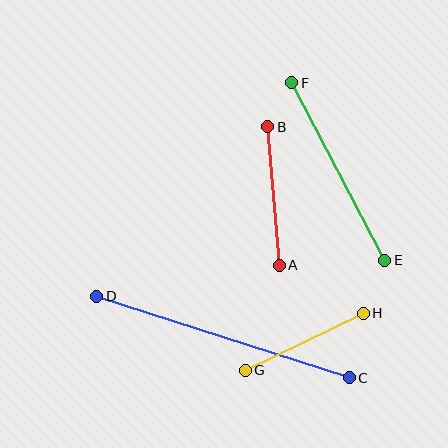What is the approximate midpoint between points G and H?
The midpoint is at approximately (304, 342) pixels.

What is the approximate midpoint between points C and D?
The midpoint is at approximately (223, 337) pixels.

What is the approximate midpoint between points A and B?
The midpoint is at approximately (273, 196) pixels.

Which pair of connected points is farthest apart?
Points C and D are farthest apart.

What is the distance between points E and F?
The distance is approximately 200 pixels.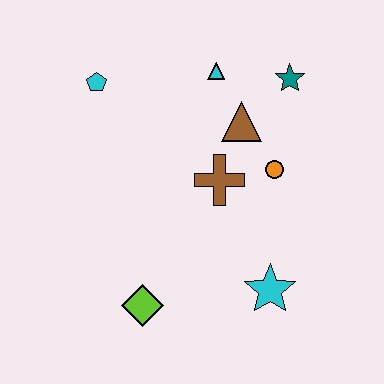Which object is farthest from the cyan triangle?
The lime diamond is farthest from the cyan triangle.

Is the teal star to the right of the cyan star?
Yes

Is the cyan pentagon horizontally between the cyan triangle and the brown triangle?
No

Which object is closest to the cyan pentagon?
The cyan triangle is closest to the cyan pentagon.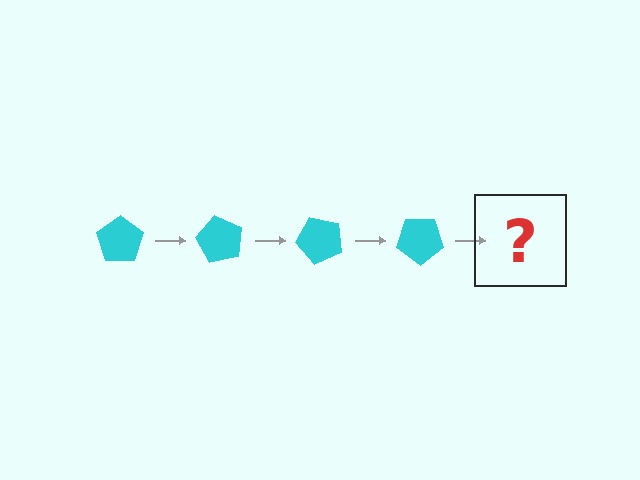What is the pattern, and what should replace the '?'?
The pattern is that the pentagon rotates 60 degrees each step. The '?' should be a cyan pentagon rotated 240 degrees.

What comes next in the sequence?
The next element should be a cyan pentagon rotated 240 degrees.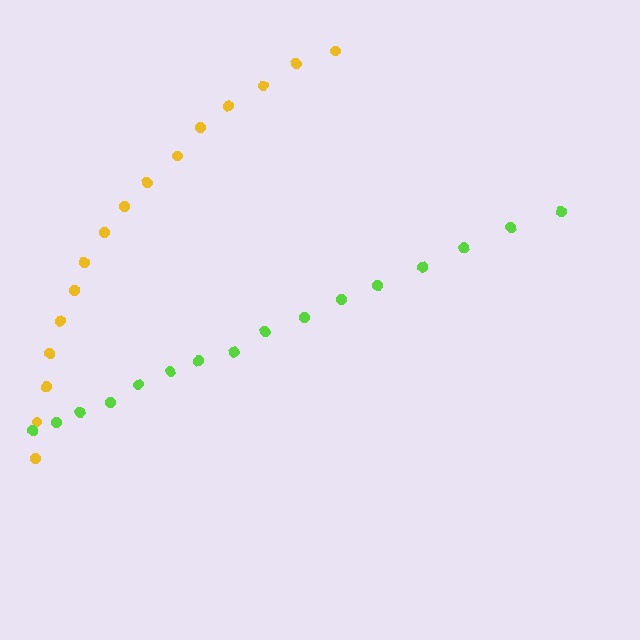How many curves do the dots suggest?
There are 2 distinct paths.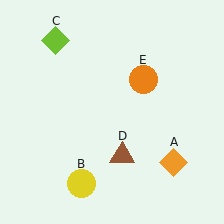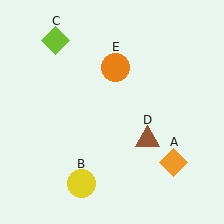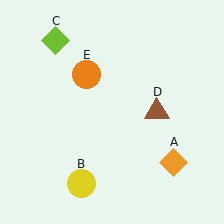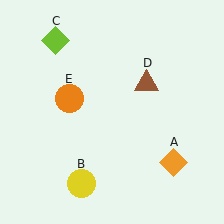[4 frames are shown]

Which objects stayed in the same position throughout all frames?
Orange diamond (object A) and yellow circle (object B) and lime diamond (object C) remained stationary.